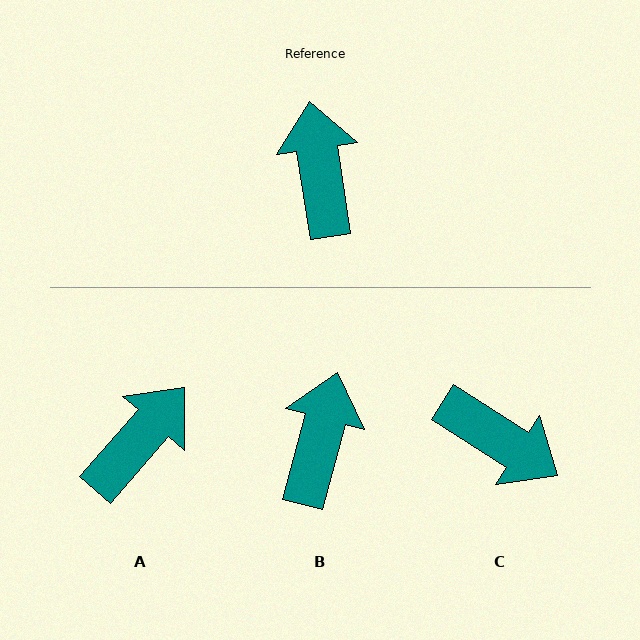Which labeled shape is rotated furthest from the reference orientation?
C, about 131 degrees away.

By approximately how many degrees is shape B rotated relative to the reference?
Approximately 23 degrees clockwise.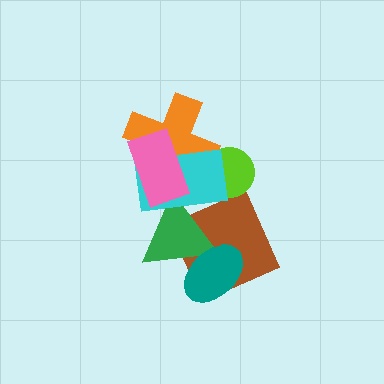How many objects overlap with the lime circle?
1 object overlaps with the lime circle.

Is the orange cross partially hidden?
Yes, it is partially covered by another shape.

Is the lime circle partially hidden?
Yes, it is partially covered by another shape.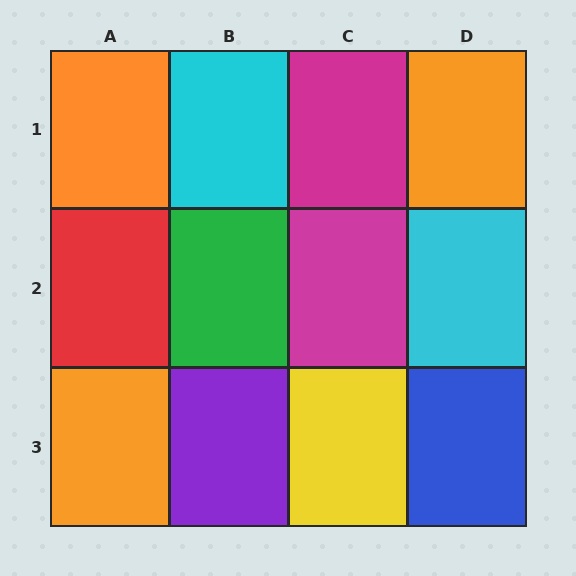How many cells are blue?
1 cell is blue.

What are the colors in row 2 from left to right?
Red, green, magenta, cyan.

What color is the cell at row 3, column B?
Purple.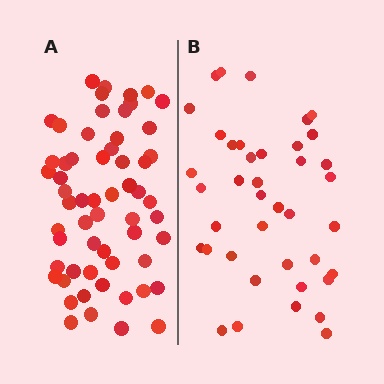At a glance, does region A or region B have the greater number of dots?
Region A (the left region) has more dots.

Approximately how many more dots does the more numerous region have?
Region A has approximately 20 more dots than region B.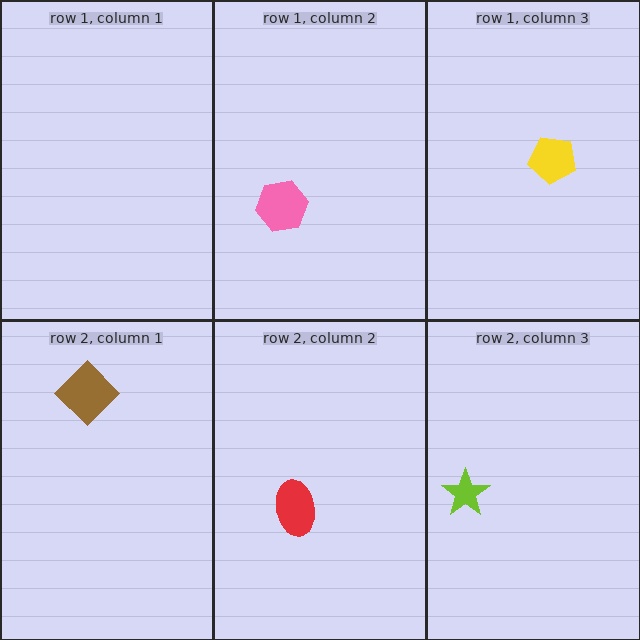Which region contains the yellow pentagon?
The row 1, column 3 region.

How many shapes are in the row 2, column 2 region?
1.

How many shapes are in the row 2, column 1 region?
1.